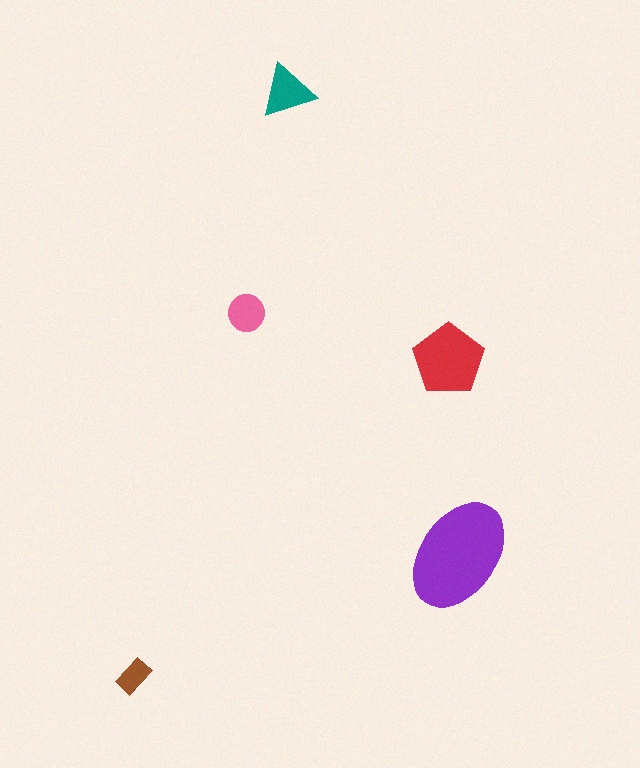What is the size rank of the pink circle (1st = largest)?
4th.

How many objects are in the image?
There are 5 objects in the image.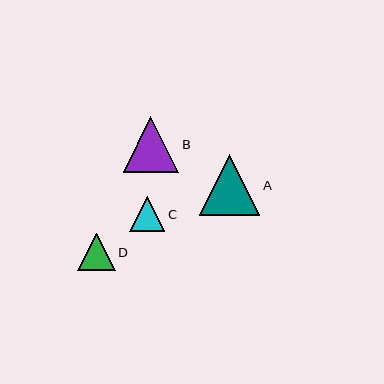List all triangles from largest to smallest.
From largest to smallest: A, B, D, C.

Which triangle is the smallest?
Triangle C is the smallest with a size of approximately 35 pixels.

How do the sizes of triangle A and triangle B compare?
Triangle A and triangle B are approximately the same size.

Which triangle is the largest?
Triangle A is the largest with a size of approximately 61 pixels.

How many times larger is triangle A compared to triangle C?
Triangle A is approximately 1.7 times the size of triangle C.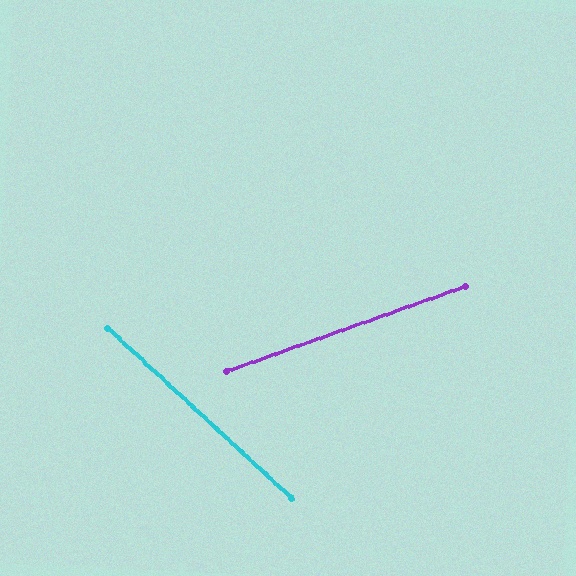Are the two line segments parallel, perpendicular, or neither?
Neither parallel nor perpendicular — they differ by about 63°.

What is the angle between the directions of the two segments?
Approximately 63 degrees.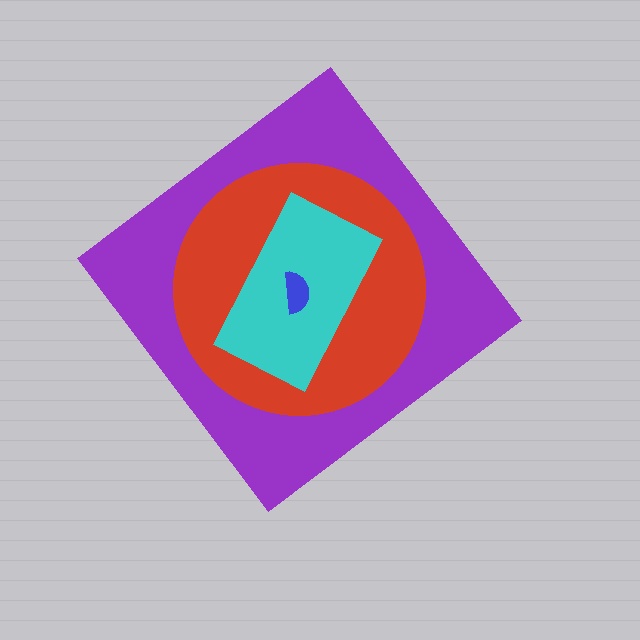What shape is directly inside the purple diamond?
The red circle.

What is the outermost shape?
The purple diamond.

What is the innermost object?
The blue semicircle.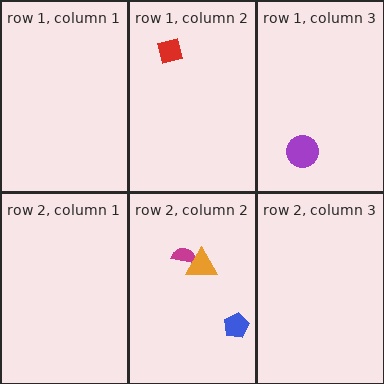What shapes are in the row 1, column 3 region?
The purple circle.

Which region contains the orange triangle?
The row 2, column 2 region.